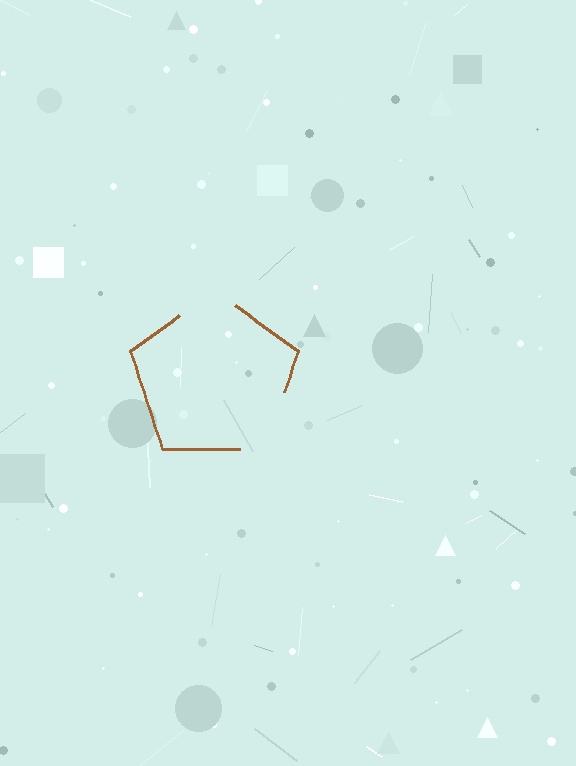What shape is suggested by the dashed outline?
The dashed outline suggests a pentagon.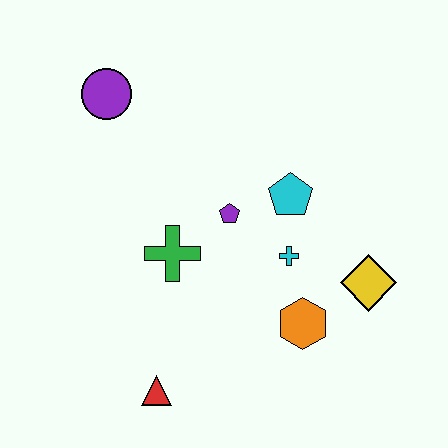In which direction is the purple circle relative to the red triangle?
The purple circle is above the red triangle.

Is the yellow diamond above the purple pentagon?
No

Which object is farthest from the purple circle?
The yellow diamond is farthest from the purple circle.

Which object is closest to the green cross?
The purple pentagon is closest to the green cross.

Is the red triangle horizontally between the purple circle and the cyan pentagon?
Yes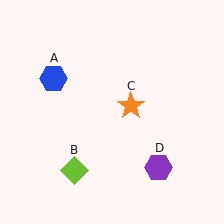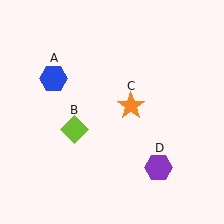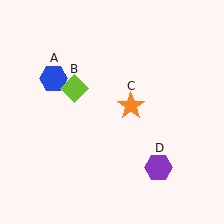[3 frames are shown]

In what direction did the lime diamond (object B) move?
The lime diamond (object B) moved up.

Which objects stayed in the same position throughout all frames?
Blue hexagon (object A) and orange star (object C) and purple hexagon (object D) remained stationary.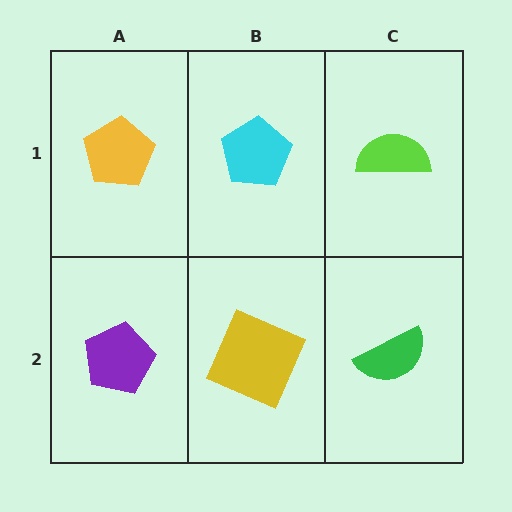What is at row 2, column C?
A green semicircle.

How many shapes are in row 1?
3 shapes.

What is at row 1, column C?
A lime semicircle.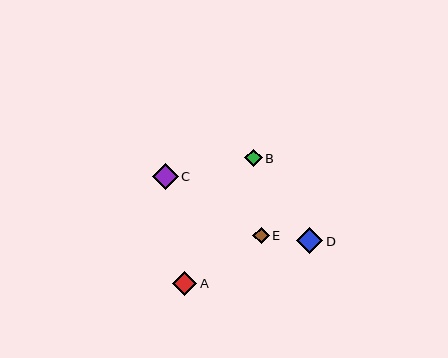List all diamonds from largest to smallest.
From largest to smallest: C, D, A, B, E.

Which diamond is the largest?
Diamond C is the largest with a size of approximately 26 pixels.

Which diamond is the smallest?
Diamond E is the smallest with a size of approximately 16 pixels.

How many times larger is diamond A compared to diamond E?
Diamond A is approximately 1.5 times the size of diamond E.